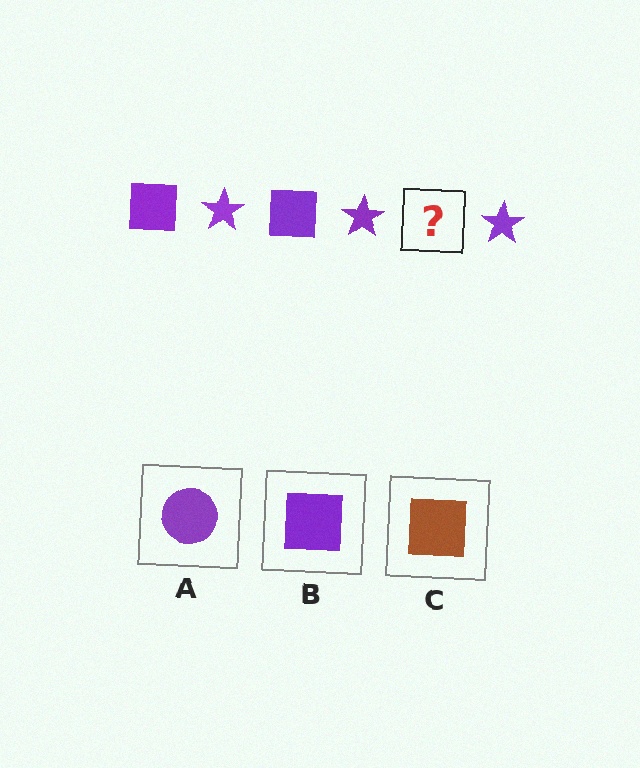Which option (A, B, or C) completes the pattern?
B.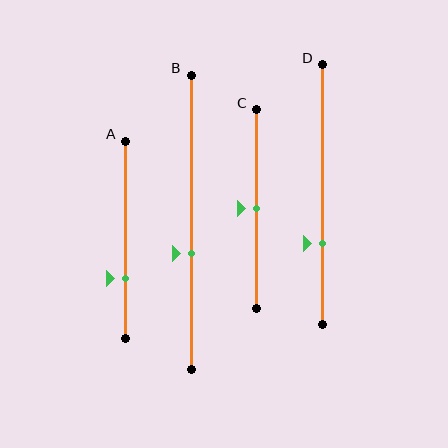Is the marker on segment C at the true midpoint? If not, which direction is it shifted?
Yes, the marker on segment C is at the true midpoint.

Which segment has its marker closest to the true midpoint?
Segment C has its marker closest to the true midpoint.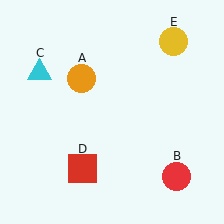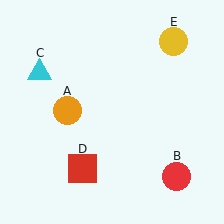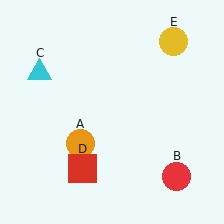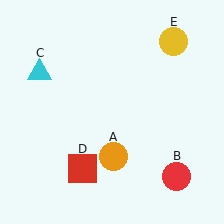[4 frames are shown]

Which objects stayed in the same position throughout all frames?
Red circle (object B) and cyan triangle (object C) and red square (object D) and yellow circle (object E) remained stationary.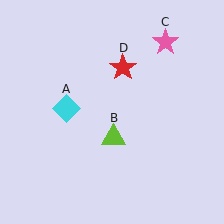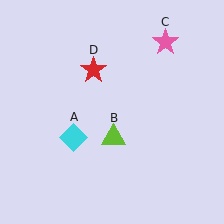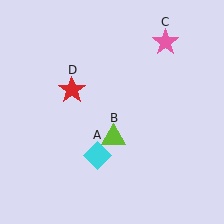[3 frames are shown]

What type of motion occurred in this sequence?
The cyan diamond (object A), red star (object D) rotated counterclockwise around the center of the scene.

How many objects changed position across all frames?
2 objects changed position: cyan diamond (object A), red star (object D).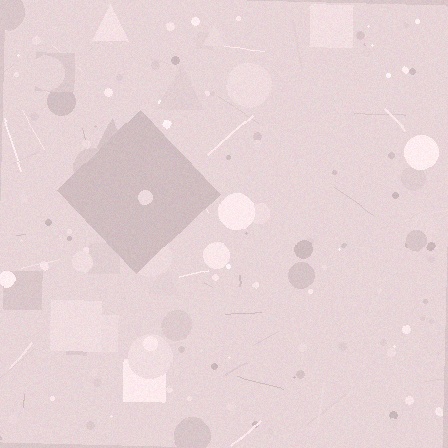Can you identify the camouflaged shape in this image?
The camouflaged shape is a diamond.